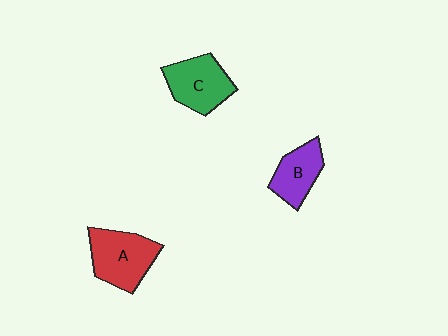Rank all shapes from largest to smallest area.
From largest to smallest: A (red), C (green), B (purple).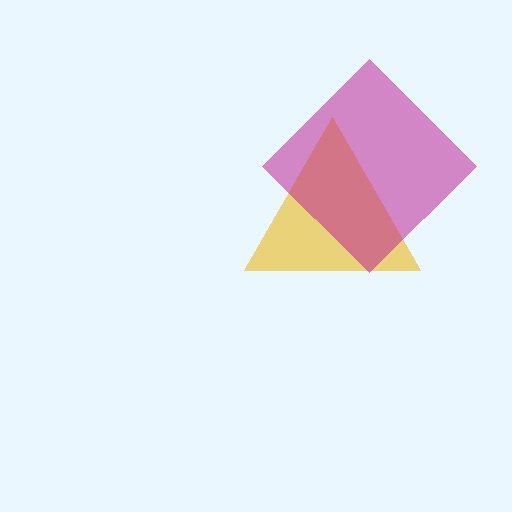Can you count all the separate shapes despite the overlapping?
Yes, there are 2 separate shapes.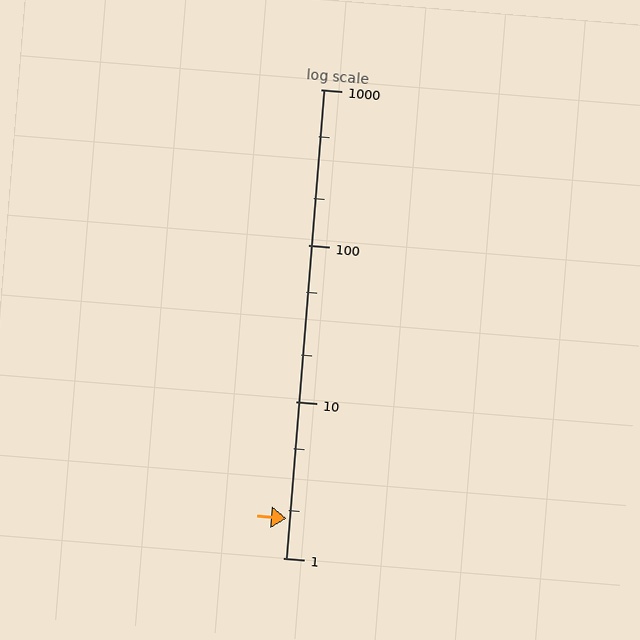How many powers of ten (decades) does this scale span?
The scale spans 3 decades, from 1 to 1000.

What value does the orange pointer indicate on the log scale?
The pointer indicates approximately 1.8.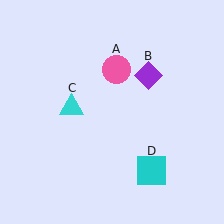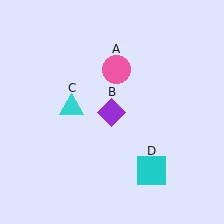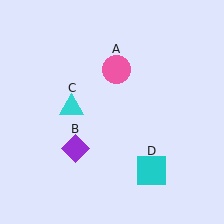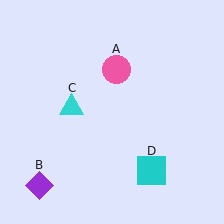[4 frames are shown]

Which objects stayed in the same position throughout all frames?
Pink circle (object A) and cyan triangle (object C) and cyan square (object D) remained stationary.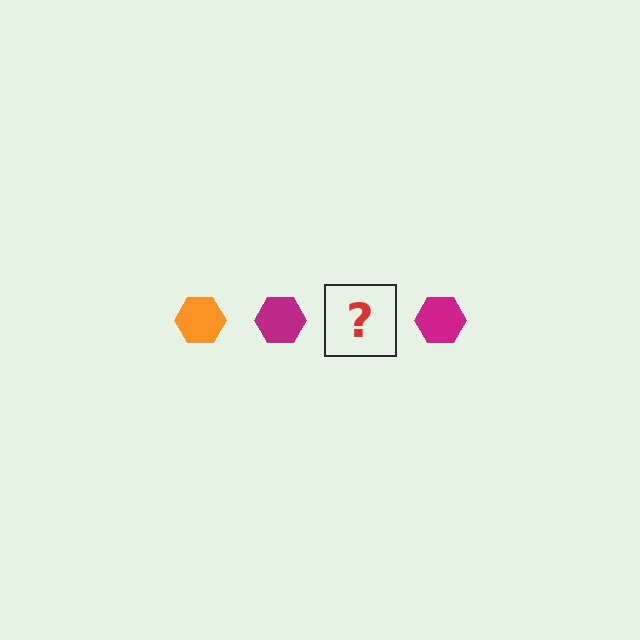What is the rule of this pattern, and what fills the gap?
The rule is that the pattern cycles through orange, magenta hexagons. The gap should be filled with an orange hexagon.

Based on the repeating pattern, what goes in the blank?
The blank should be an orange hexagon.